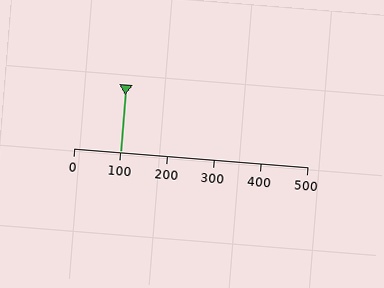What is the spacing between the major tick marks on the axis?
The major ticks are spaced 100 apart.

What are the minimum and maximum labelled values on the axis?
The axis runs from 0 to 500.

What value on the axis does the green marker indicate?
The marker indicates approximately 100.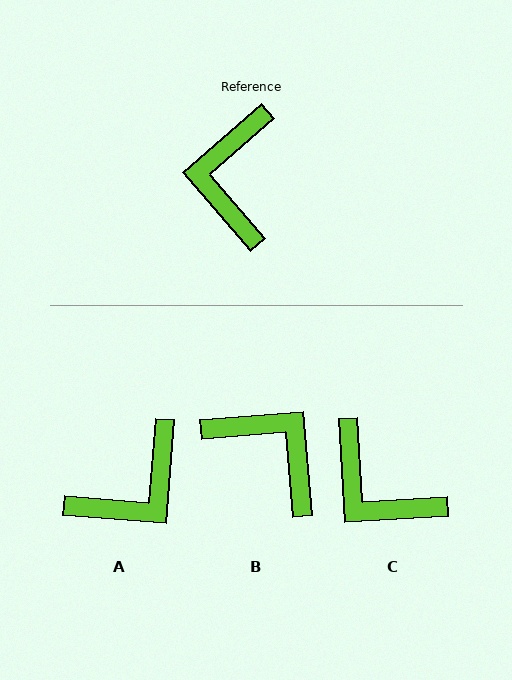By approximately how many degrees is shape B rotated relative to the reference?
Approximately 126 degrees clockwise.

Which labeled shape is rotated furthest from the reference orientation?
A, about 135 degrees away.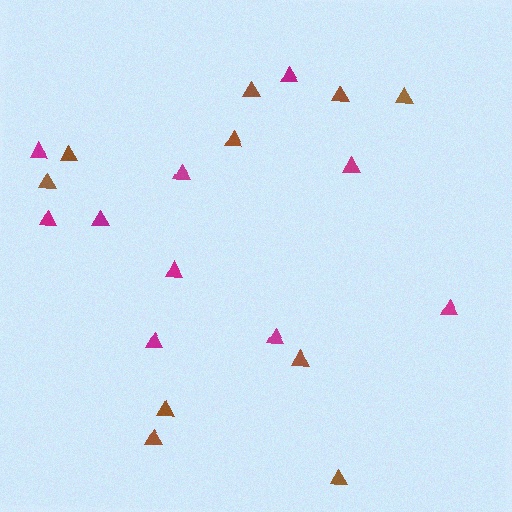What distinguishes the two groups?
There are 2 groups: one group of brown triangles (10) and one group of magenta triangles (10).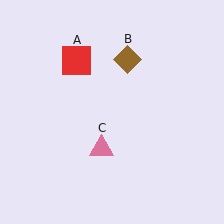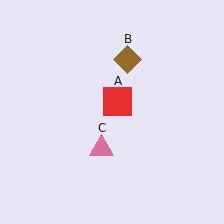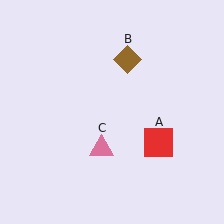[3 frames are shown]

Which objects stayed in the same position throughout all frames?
Brown diamond (object B) and pink triangle (object C) remained stationary.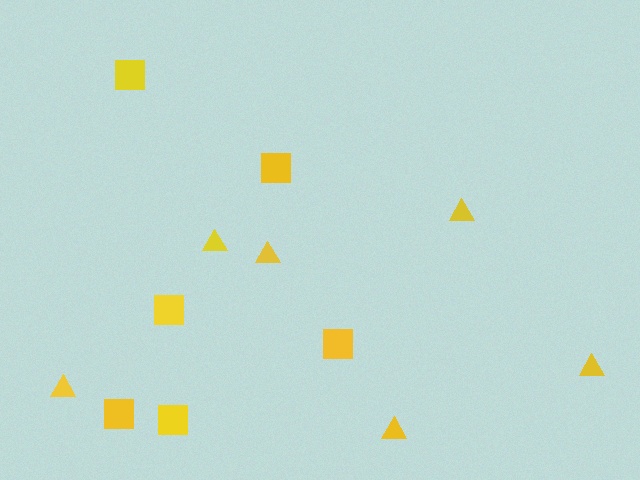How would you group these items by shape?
There are 2 groups: one group of triangles (6) and one group of squares (6).